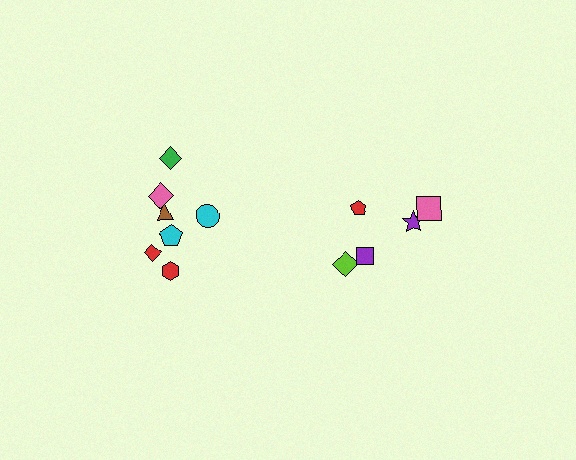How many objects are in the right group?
There are 5 objects.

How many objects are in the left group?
There are 7 objects.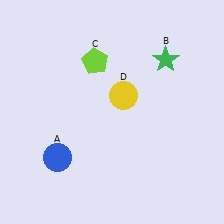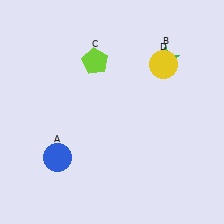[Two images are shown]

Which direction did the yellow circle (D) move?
The yellow circle (D) moved right.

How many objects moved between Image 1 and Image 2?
1 object moved between the two images.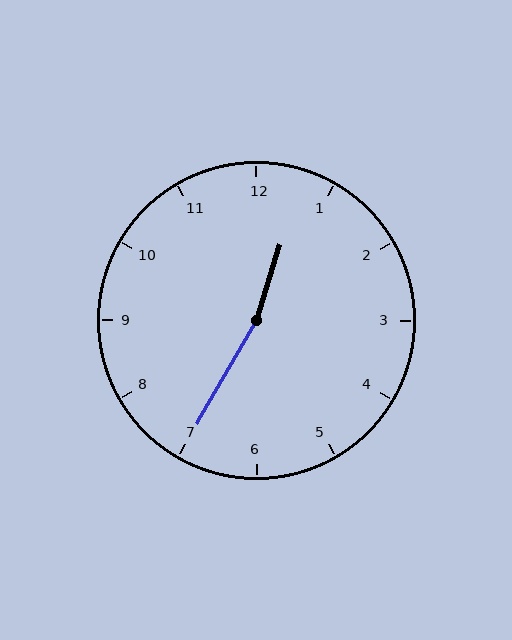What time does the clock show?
12:35.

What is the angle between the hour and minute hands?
Approximately 168 degrees.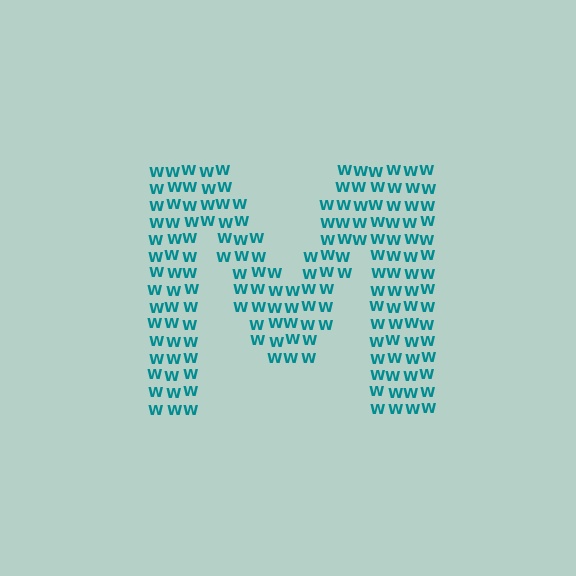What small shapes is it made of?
It is made of small letter W's.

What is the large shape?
The large shape is the letter M.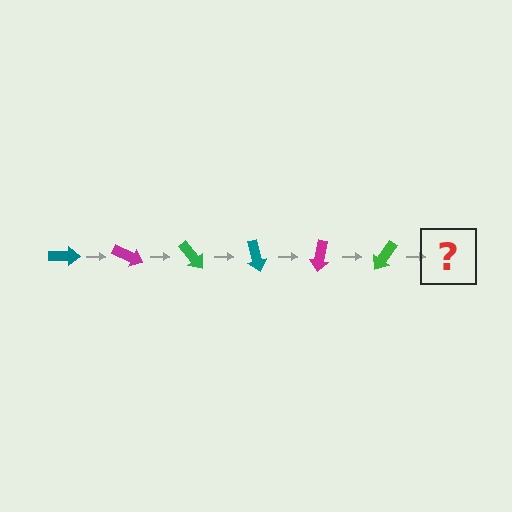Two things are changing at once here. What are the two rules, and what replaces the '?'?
The two rules are that it rotates 25 degrees each step and the color cycles through teal, magenta, and green. The '?' should be a teal arrow, rotated 150 degrees from the start.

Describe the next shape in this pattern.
It should be a teal arrow, rotated 150 degrees from the start.